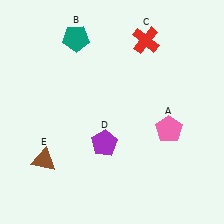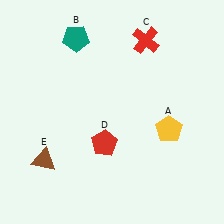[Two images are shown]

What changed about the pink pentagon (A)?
In Image 1, A is pink. In Image 2, it changed to yellow.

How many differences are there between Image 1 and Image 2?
There are 2 differences between the two images.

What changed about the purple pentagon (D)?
In Image 1, D is purple. In Image 2, it changed to red.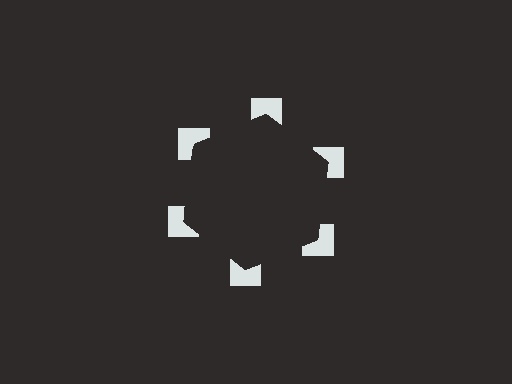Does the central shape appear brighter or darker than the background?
It typically appears slightly darker than the background, even though no actual brightness change is drawn.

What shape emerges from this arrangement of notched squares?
An illusory hexagon — its edges are inferred from the aligned wedge cuts in the notched squares, not physically drawn.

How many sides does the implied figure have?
6 sides.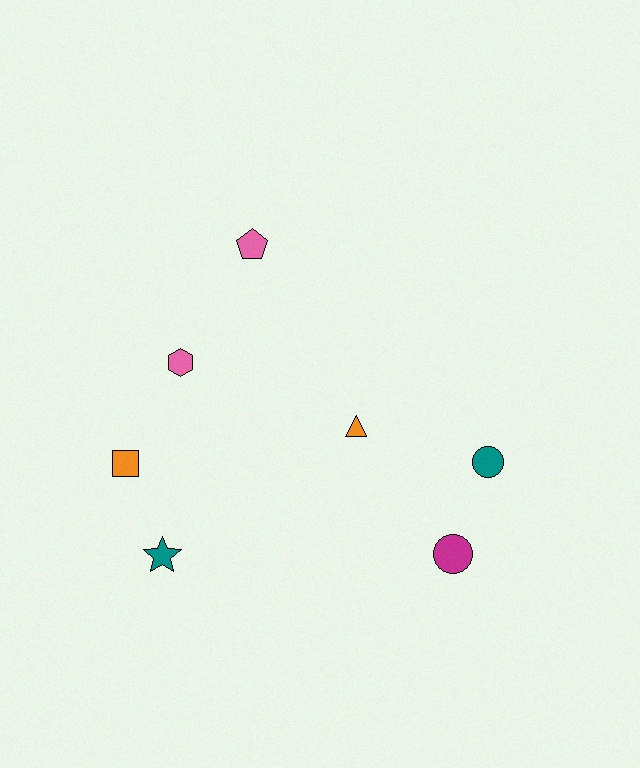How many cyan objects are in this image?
There are no cyan objects.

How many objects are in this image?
There are 7 objects.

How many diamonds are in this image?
There are no diamonds.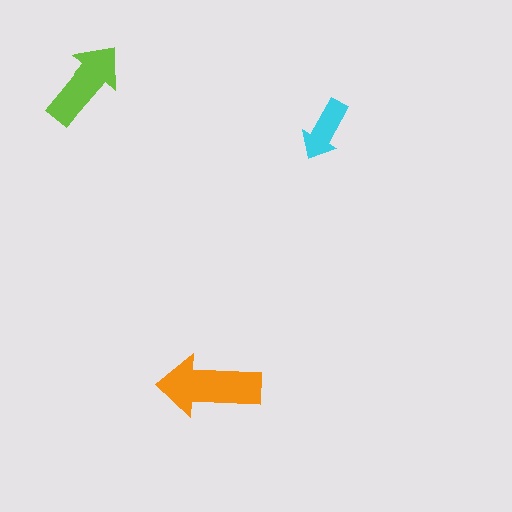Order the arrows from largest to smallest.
the orange one, the lime one, the cyan one.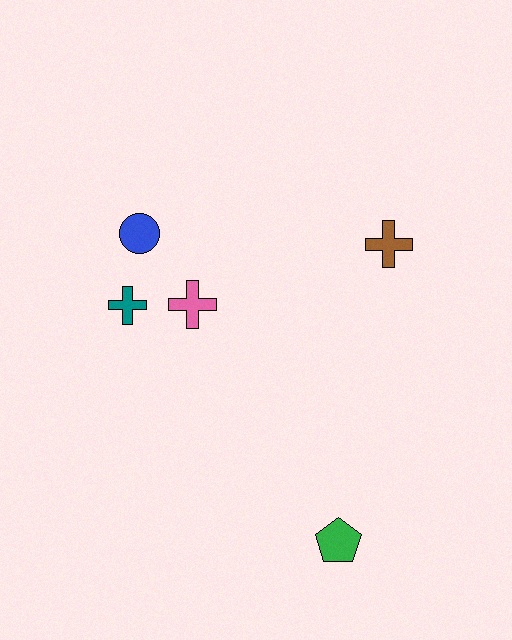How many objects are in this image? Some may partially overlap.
There are 5 objects.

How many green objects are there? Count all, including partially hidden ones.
There is 1 green object.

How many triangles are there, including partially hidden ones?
There are no triangles.